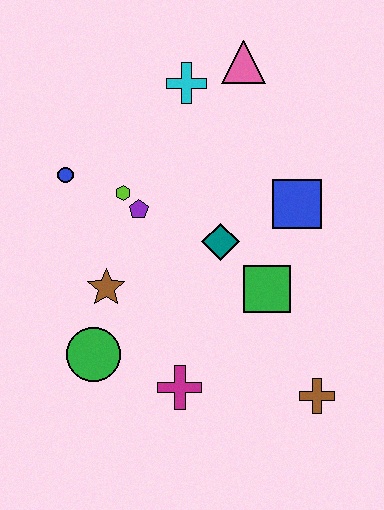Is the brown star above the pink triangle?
No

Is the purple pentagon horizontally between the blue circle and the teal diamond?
Yes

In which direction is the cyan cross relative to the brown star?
The cyan cross is above the brown star.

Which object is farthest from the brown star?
The pink triangle is farthest from the brown star.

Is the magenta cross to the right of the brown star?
Yes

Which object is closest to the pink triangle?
The cyan cross is closest to the pink triangle.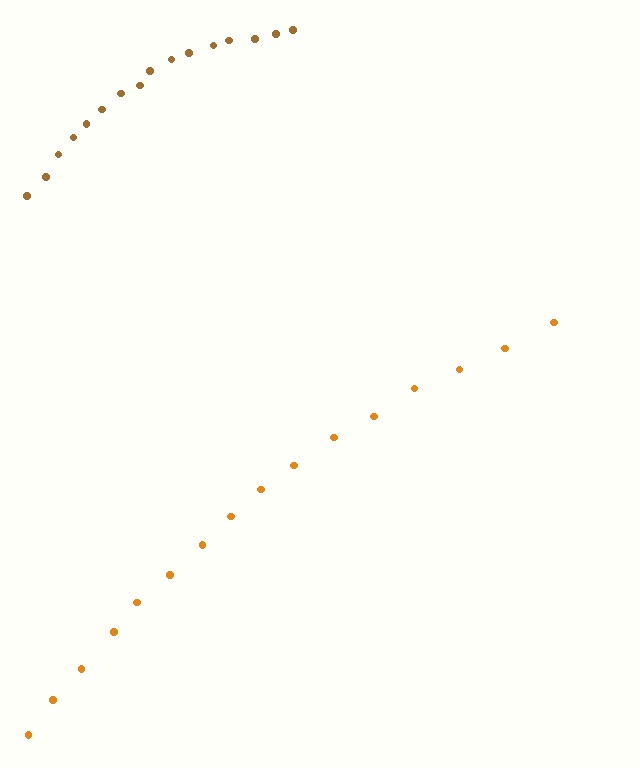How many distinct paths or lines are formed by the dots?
There are 2 distinct paths.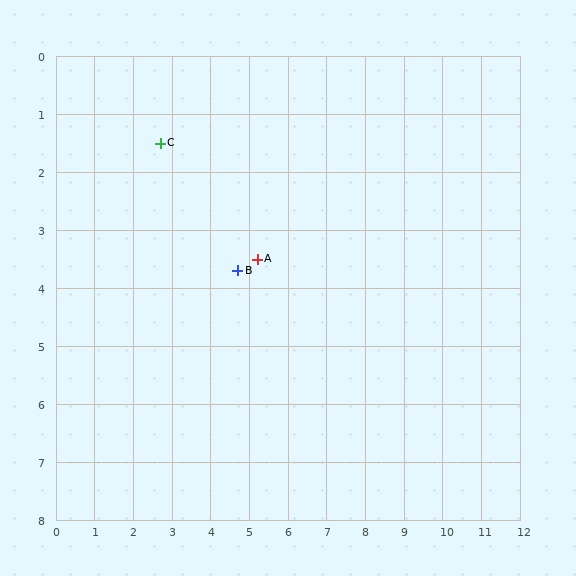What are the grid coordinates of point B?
Point B is at approximately (4.7, 3.7).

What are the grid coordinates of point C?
Point C is at approximately (2.7, 1.5).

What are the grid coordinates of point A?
Point A is at approximately (5.2, 3.5).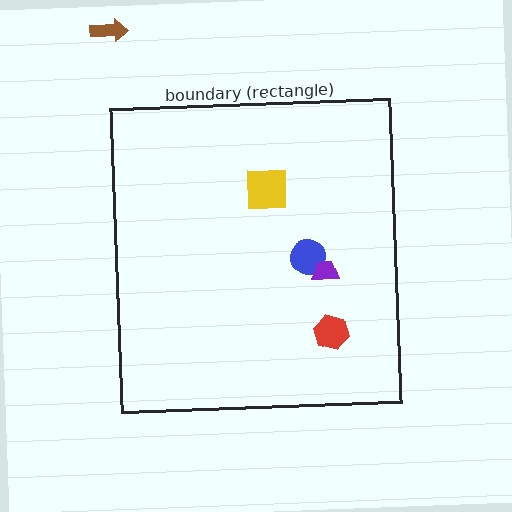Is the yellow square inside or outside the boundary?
Inside.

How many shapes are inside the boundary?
4 inside, 1 outside.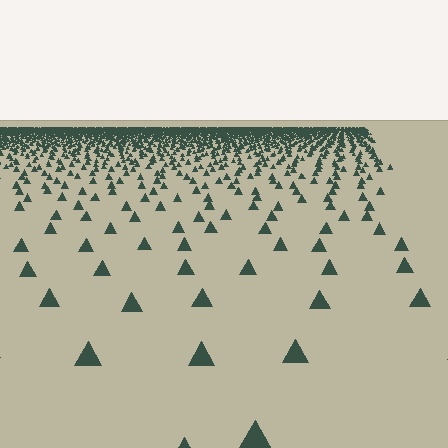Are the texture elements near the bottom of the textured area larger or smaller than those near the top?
Larger. Near the bottom, elements are closer to the viewer and appear at a bigger on-screen size.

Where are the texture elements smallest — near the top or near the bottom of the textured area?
Near the top.